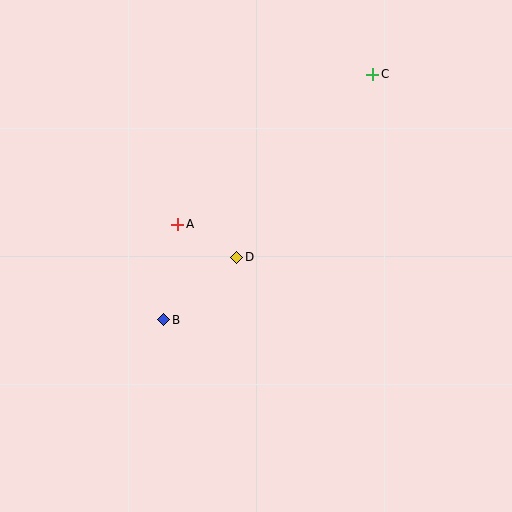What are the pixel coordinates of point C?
Point C is at (373, 75).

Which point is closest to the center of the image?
Point D at (237, 257) is closest to the center.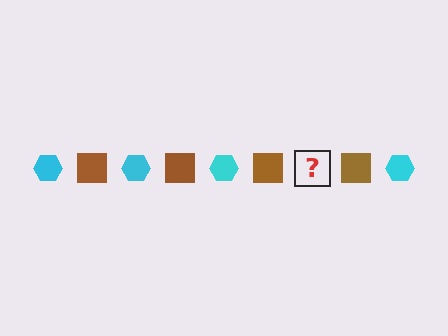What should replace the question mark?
The question mark should be replaced with a cyan hexagon.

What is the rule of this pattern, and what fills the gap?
The rule is that the pattern alternates between cyan hexagon and brown square. The gap should be filled with a cyan hexagon.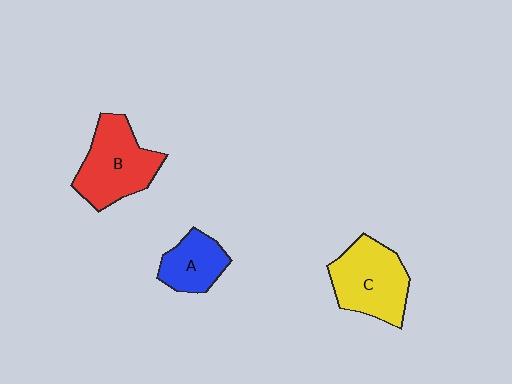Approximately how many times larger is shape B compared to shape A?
Approximately 1.6 times.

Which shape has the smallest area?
Shape A (blue).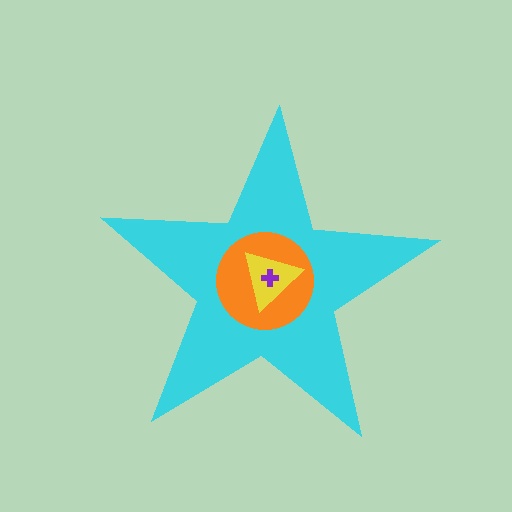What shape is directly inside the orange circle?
The yellow triangle.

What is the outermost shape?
The cyan star.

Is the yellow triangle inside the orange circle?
Yes.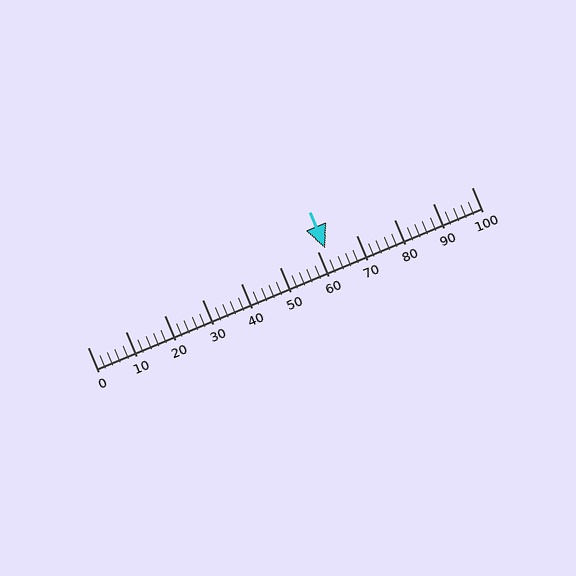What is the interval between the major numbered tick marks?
The major tick marks are spaced 10 units apart.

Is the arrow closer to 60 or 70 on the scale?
The arrow is closer to 60.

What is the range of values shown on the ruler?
The ruler shows values from 0 to 100.